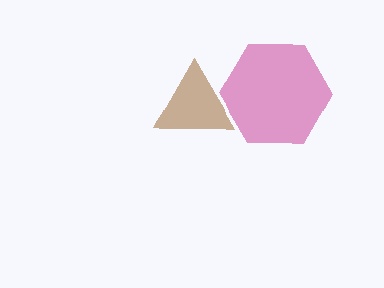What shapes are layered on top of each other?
The layered shapes are: a magenta hexagon, a brown triangle.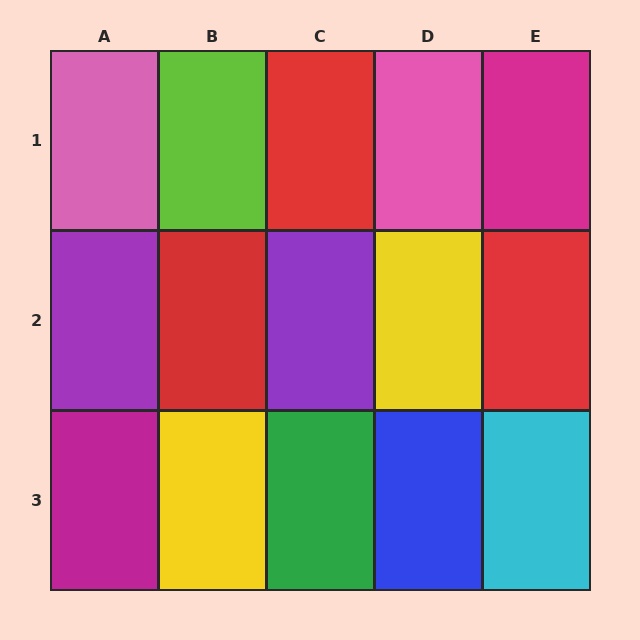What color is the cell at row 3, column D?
Blue.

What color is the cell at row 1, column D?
Pink.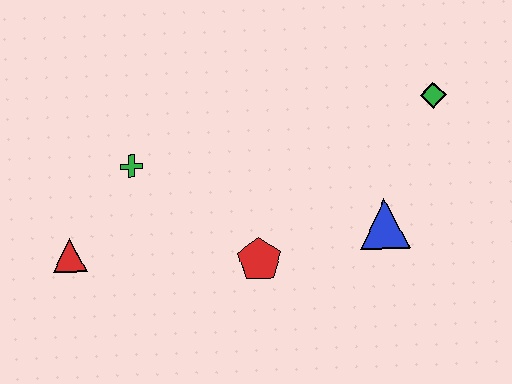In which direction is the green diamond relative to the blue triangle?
The green diamond is above the blue triangle.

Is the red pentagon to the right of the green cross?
Yes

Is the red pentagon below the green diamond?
Yes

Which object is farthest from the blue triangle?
The red triangle is farthest from the blue triangle.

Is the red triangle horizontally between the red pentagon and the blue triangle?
No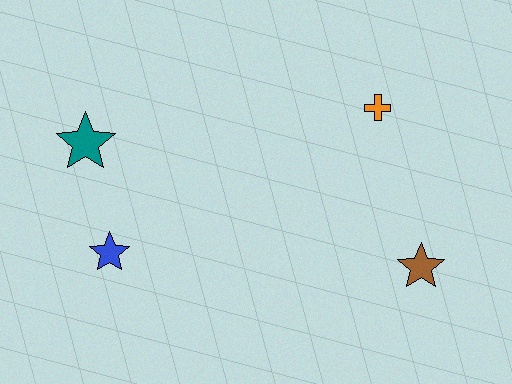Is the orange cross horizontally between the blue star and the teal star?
No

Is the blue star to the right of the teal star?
Yes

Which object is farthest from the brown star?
The teal star is farthest from the brown star.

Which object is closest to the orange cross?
The brown star is closest to the orange cross.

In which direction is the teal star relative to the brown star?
The teal star is to the left of the brown star.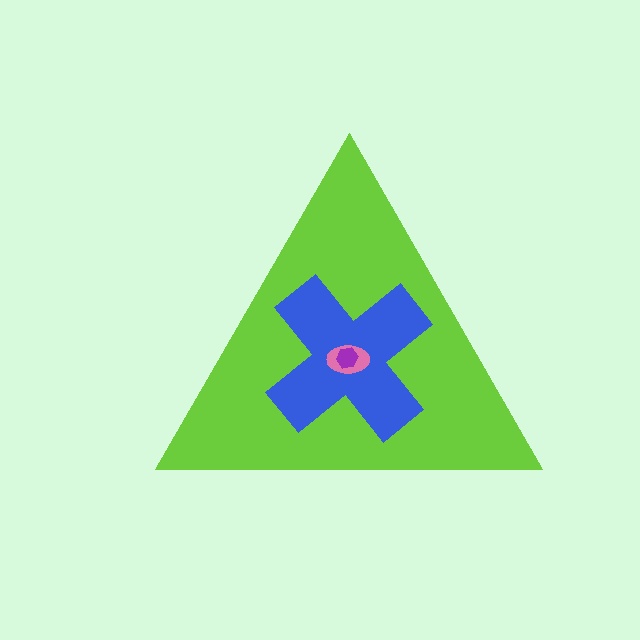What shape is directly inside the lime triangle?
The blue cross.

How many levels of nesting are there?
4.